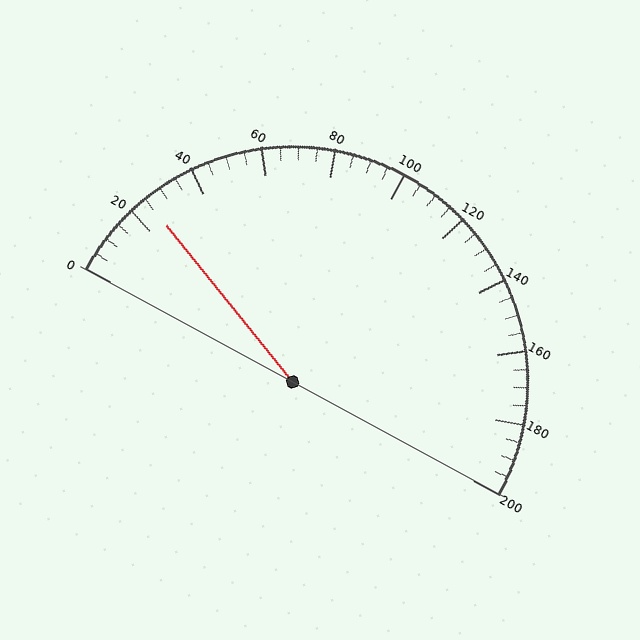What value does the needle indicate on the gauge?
The needle indicates approximately 25.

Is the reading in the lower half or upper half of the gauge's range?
The reading is in the lower half of the range (0 to 200).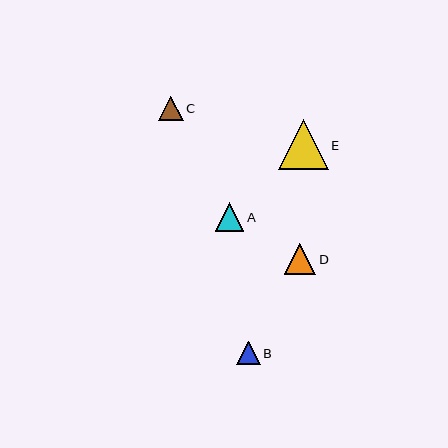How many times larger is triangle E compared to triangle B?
Triangle E is approximately 2.2 times the size of triangle B.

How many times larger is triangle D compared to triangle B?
Triangle D is approximately 1.4 times the size of triangle B.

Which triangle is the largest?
Triangle E is the largest with a size of approximately 50 pixels.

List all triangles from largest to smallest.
From largest to smallest: E, D, A, C, B.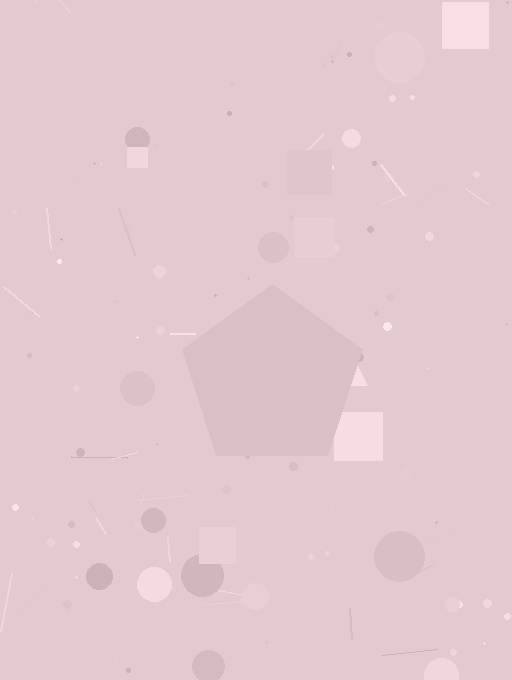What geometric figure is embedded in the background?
A pentagon is embedded in the background.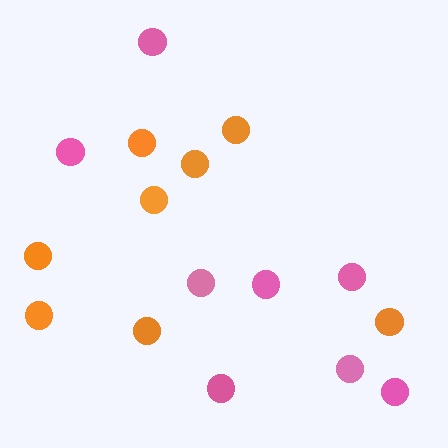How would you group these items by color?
There are 2 groups: one group of orange circles (8) and one group of pink circles (8).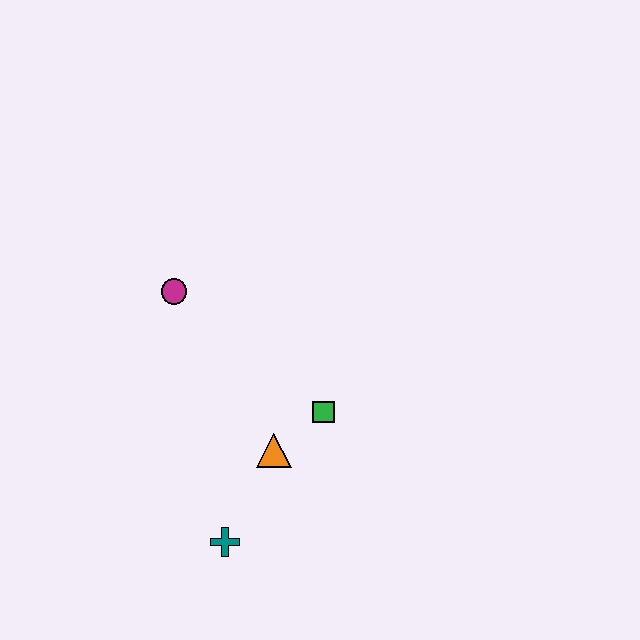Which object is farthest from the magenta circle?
The teal cross is farthest from the magenta circle.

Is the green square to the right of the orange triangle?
Yes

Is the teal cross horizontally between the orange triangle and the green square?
No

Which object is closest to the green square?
The orange triangle is closest to the green square.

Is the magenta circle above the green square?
Yes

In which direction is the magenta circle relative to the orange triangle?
The magenta circle is above the orange triangle.